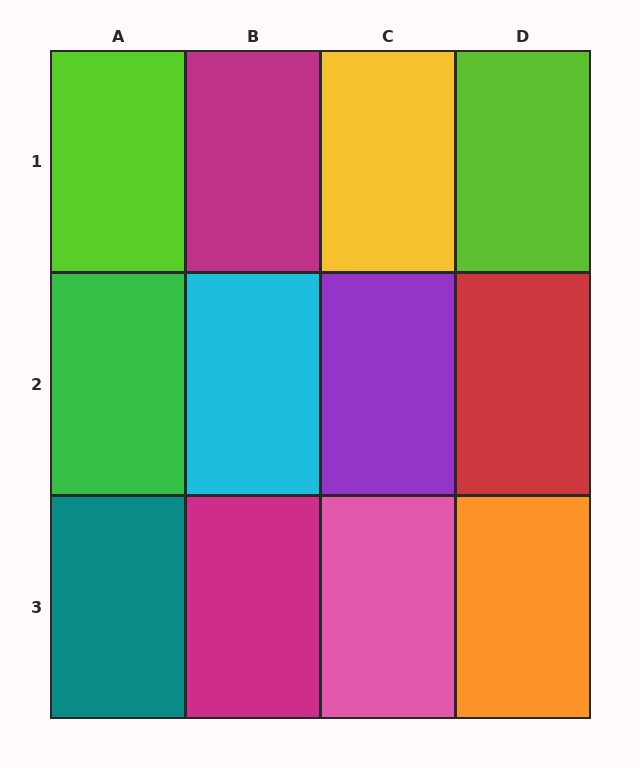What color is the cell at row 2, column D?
Red.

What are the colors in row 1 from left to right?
Lime, magenta, yellow, lime.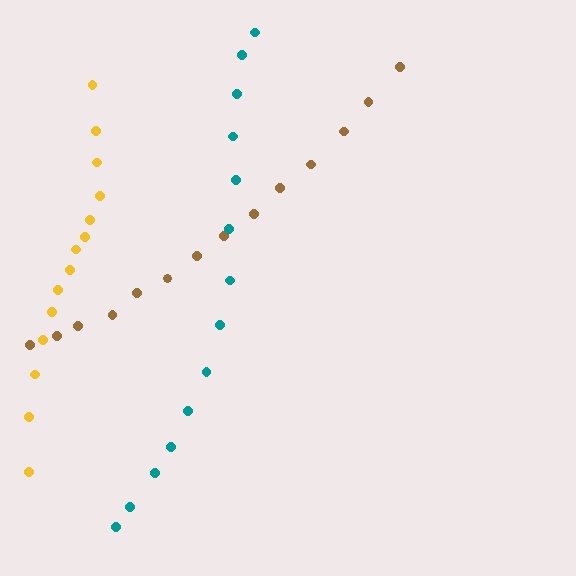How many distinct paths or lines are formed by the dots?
There are 3 distinct paths.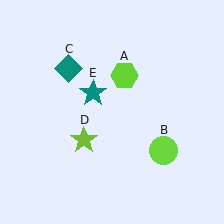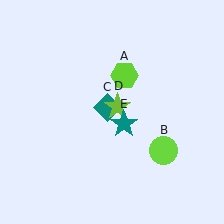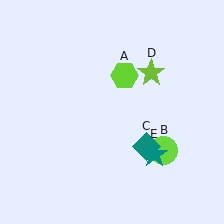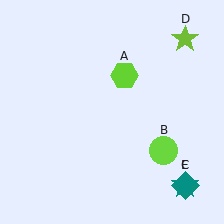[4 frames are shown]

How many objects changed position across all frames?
3 objects changed position: teal diamond (object C), lime star (object D), teal star (object E).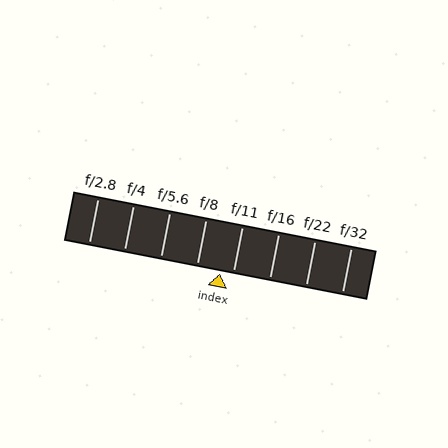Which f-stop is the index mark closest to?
The index mark is closest to f/11.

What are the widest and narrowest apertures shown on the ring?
The widest aperture shown is f/2.8 and the narrowest is f/32.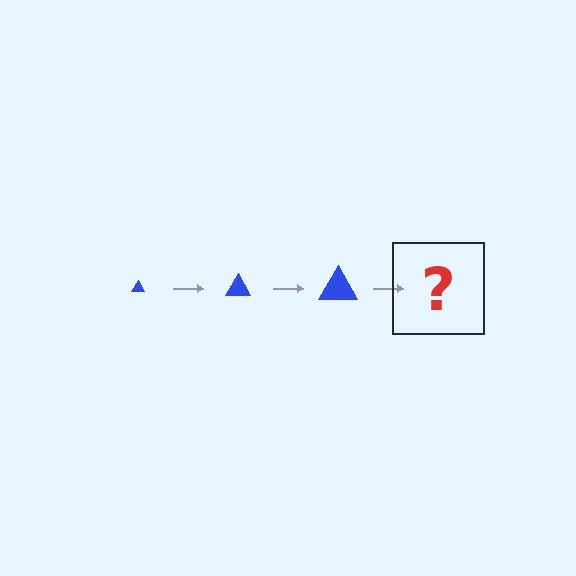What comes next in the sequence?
The next element should be a blue triangle, larger than the previous one.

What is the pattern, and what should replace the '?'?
The pattern is that the triangle gets progressively larger each step. The '?' should be a blue triangle, larger than the previous one.